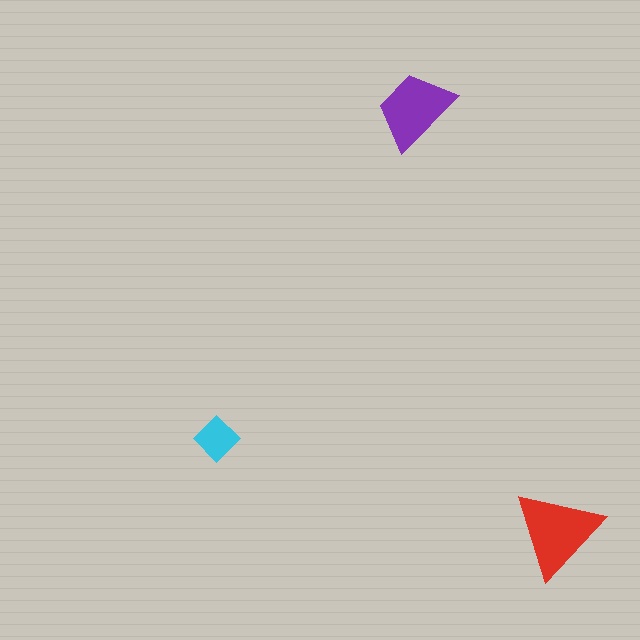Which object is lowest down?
The red triangle is bottommost.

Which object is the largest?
The red triangle.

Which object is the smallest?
The cyan diamond.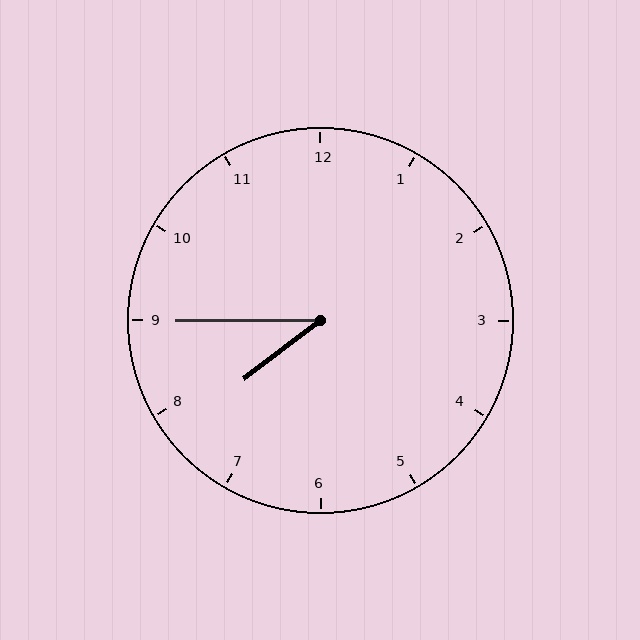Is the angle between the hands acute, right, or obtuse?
It is acute.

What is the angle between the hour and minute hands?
Approximately 38 degrees.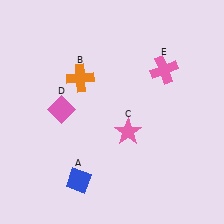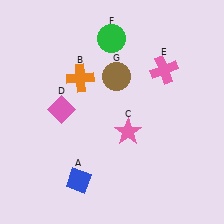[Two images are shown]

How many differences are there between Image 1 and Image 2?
There are 2 differences between the two images.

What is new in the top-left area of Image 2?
A green circle (F) was added in the top-left area of Image 2.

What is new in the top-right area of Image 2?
A brown circle (G) was added in the top-right area of Image 2.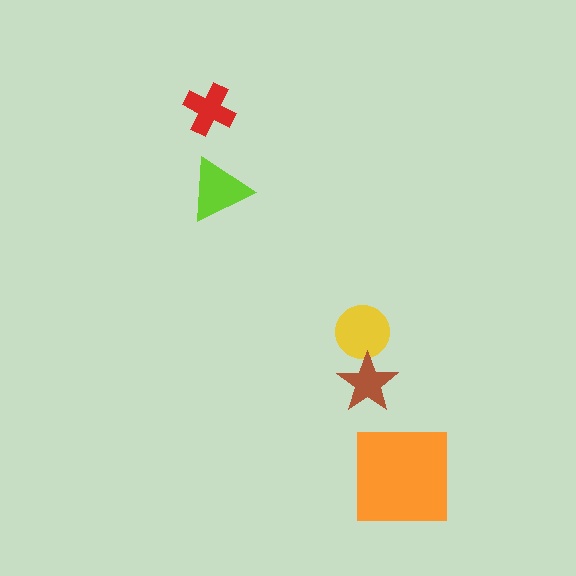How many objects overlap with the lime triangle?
0 objects overlap with the lime triangle.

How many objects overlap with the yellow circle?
1 object overlaps with the yellow circle.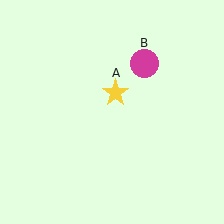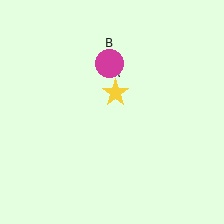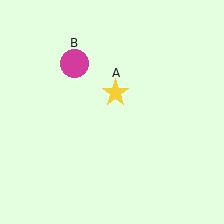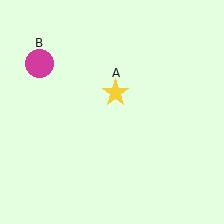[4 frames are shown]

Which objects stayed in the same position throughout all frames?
Yellow star (object A) remained stationary.